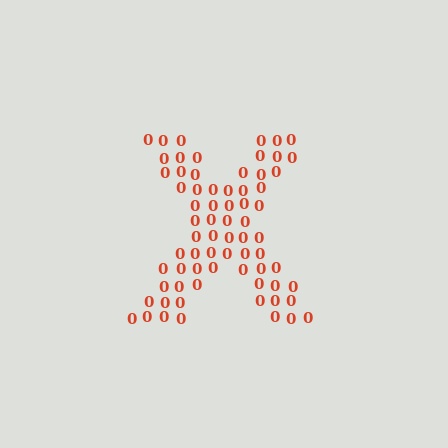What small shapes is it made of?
It is made of small digit 0's.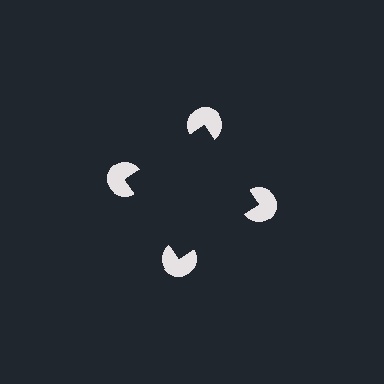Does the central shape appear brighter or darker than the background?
It typically appears slightly darker than the background, even though no actual brightness change is drawn.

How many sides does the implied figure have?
4 sides.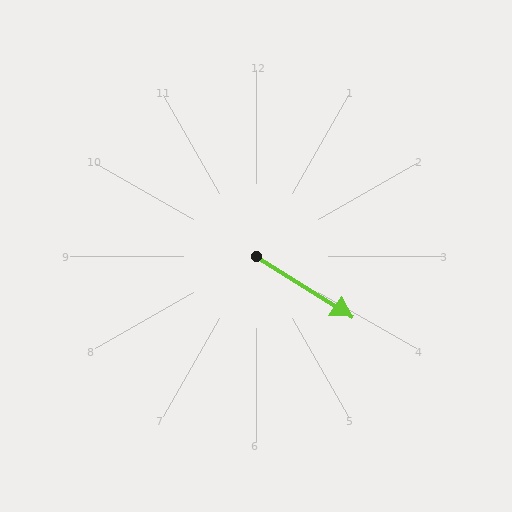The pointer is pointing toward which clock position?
Roughly 4 o'clock.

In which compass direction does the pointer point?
Southeast.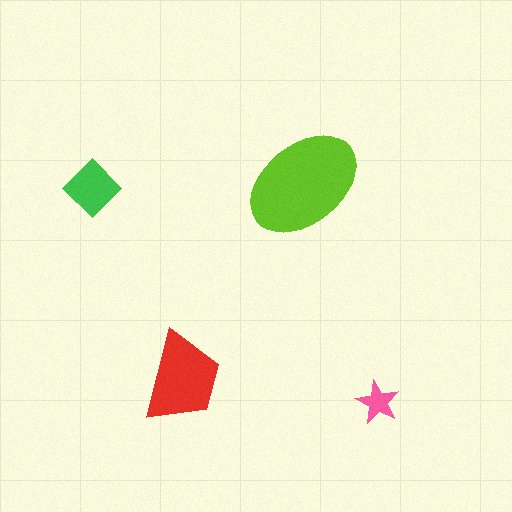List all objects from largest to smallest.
The lime ellipse, the red trapezoid, the green diamond, the pink star.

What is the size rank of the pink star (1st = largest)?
4th.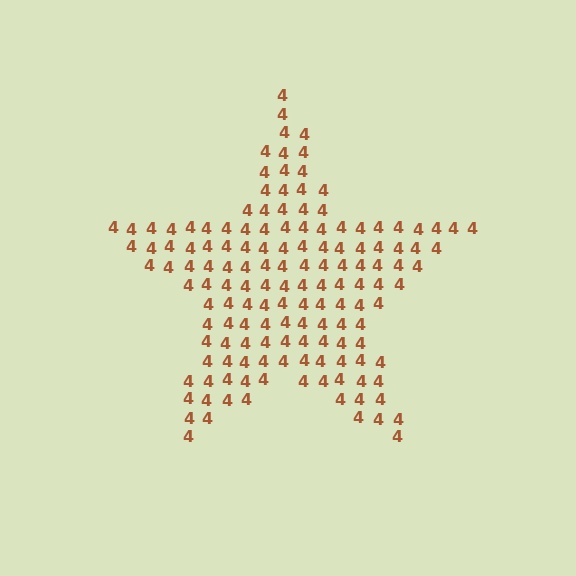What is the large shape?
The large shape is a star.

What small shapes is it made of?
It is made of small digit 4's.